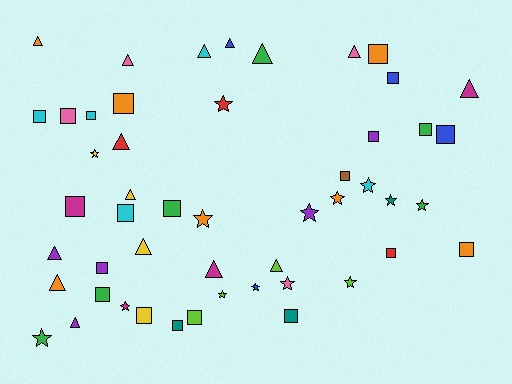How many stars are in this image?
There are 14 stars.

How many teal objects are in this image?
There are 3 teal objects.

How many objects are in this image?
There are 50 objects.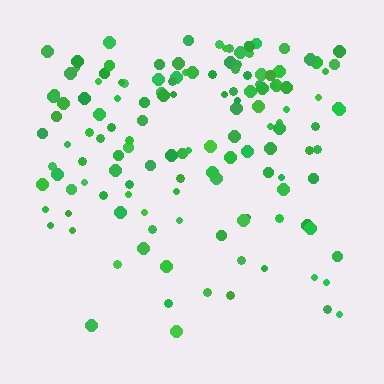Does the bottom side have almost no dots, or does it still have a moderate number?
Still a moderate number, just noticeably fewer than the top.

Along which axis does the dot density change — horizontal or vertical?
Vertical.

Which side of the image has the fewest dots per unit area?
The bottom.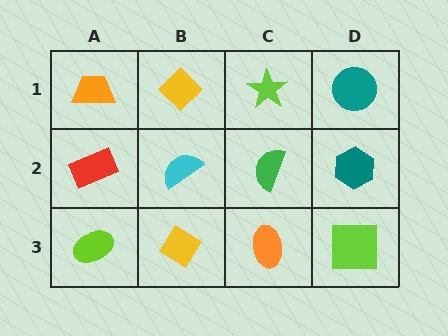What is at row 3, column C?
An orange ellipse.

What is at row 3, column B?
A yellow diamond.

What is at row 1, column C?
A lime star.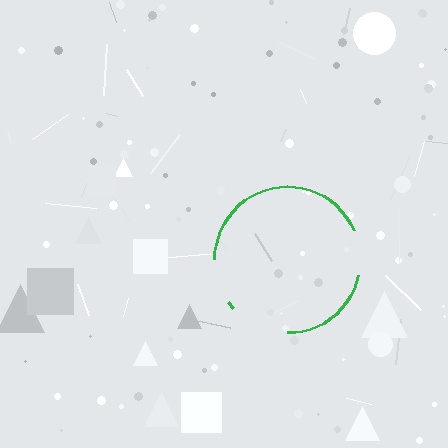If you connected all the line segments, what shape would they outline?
They would outline a circle.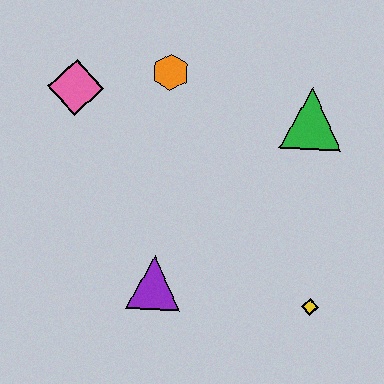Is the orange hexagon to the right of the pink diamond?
Yes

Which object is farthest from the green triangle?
The pink diamond is farthest from the green triangle.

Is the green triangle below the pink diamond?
Yes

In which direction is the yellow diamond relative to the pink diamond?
The yellow diamond is to the right of the pink diamond.